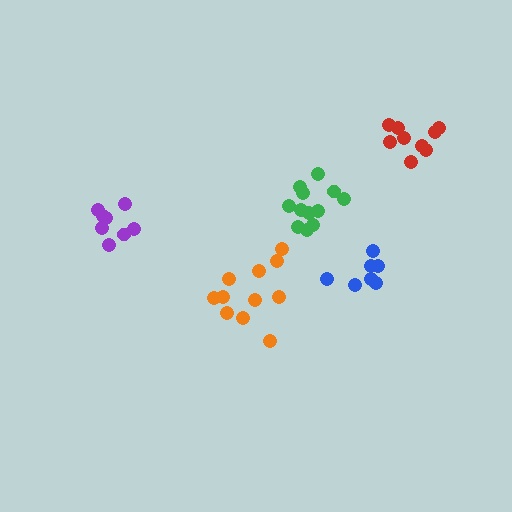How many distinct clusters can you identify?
There are 5 distinct clusters.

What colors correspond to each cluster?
The clusters are colored: blue, red, orange, purple, green.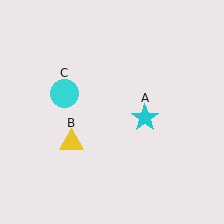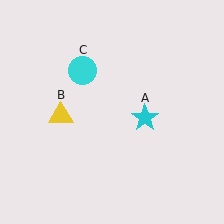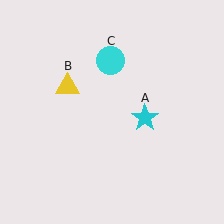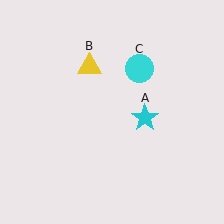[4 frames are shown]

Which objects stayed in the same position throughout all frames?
Cyan star (object A) remained stationary.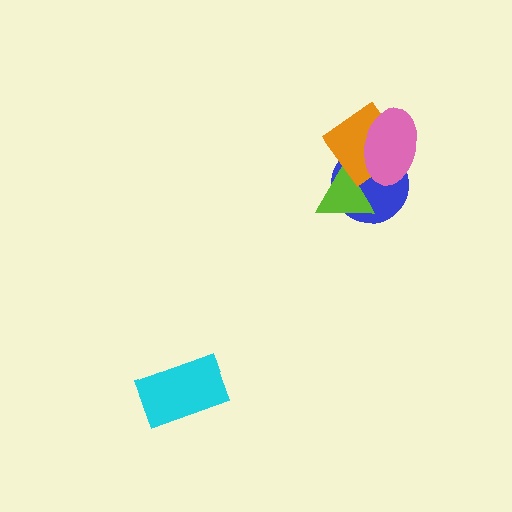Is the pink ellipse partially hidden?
No, no other shape covers it.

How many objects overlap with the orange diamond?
3 objects overlap with the orange diamond.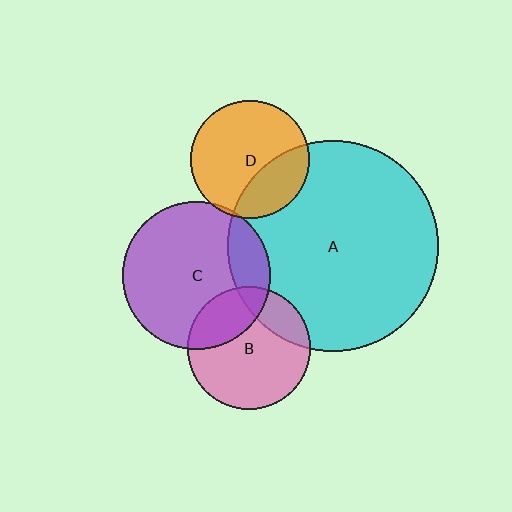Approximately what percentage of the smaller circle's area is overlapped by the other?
Approximately 5%.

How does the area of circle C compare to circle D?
Approximately 1.6 times.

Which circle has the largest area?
Circle A (cyan).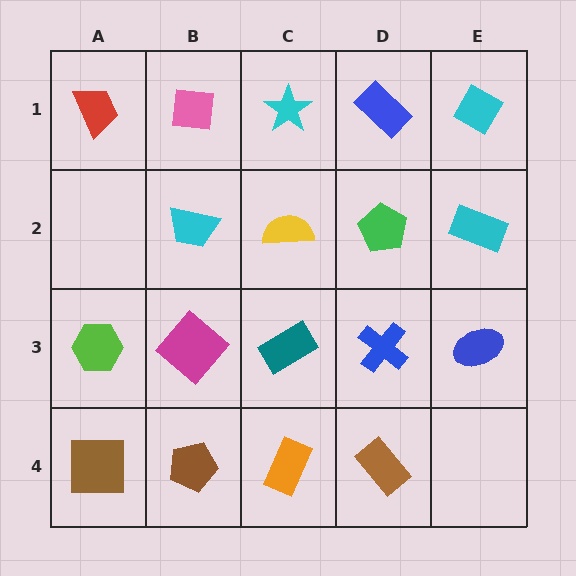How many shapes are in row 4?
4 shapes.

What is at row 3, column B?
A magenta diamond.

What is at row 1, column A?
A red trapezoid.